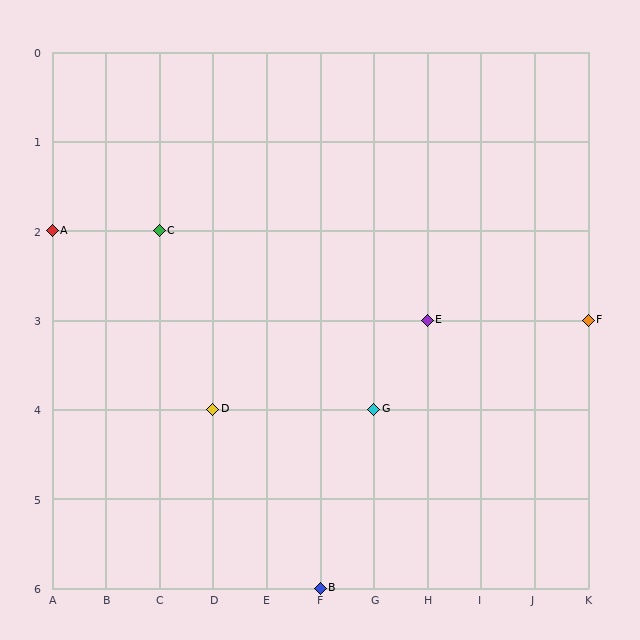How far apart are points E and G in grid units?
Points E and G are 1 column and 1 row apart (about 1.4 grid units diagonally).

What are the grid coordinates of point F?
Point F is at grid coordinates (K, 3).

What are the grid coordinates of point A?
Point A is at grid coordinates (A, 2).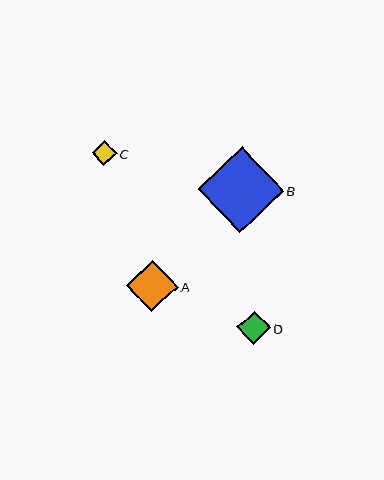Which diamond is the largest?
Diamond B is the largest with a size of approximately 86 pixels.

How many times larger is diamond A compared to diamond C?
Diamond A is approximately 2.0 times the size of diamond C.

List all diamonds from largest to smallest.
From largest to smallest: B, A, D, C.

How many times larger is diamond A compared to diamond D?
Diamond A is approximately 1.6 times the size of diamond D.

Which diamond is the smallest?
Diamond C is the smallest with a size of approximately 25 pixels.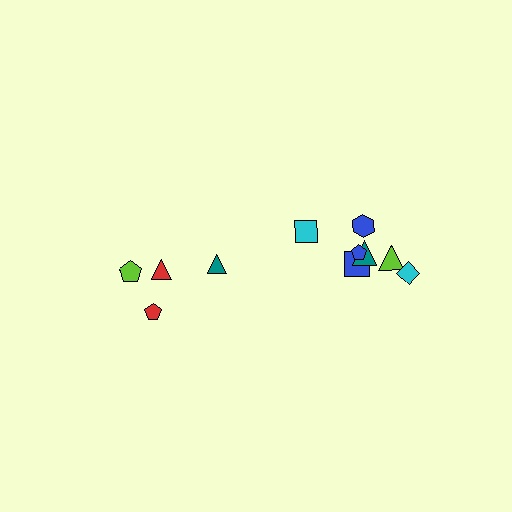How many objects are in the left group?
There are 4 objects.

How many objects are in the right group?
There are 7 objects.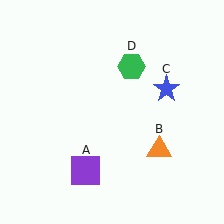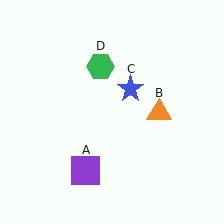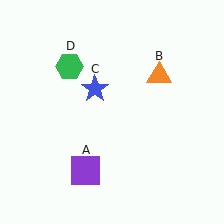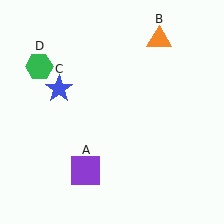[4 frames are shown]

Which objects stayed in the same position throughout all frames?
Purple square (object A) remained stationary.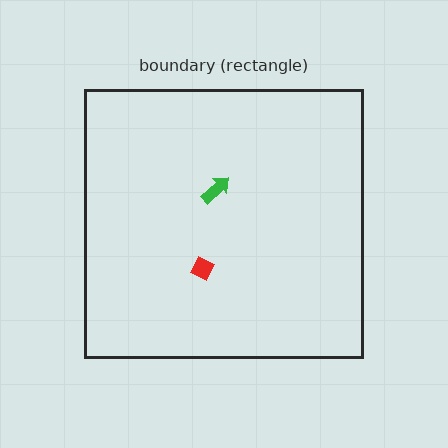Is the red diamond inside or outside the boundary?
Inside.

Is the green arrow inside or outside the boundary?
Inside.